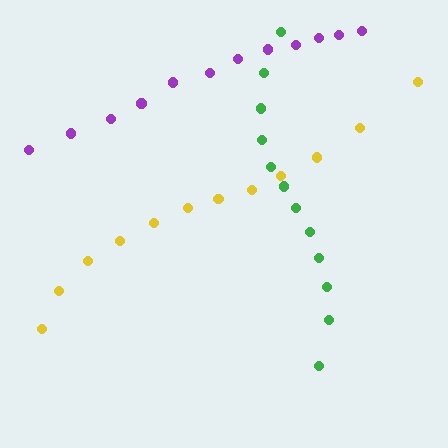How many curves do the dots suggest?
There are 3 distinct paths.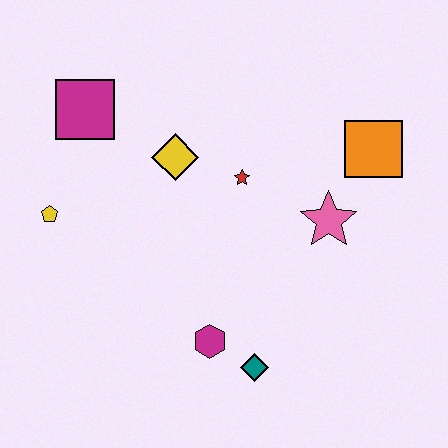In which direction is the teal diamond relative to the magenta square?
The teal diamond is below the magenta square.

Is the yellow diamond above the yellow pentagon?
Yes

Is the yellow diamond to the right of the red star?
No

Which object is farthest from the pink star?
The yellow pentagon is farthest from the pink star.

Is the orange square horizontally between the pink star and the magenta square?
No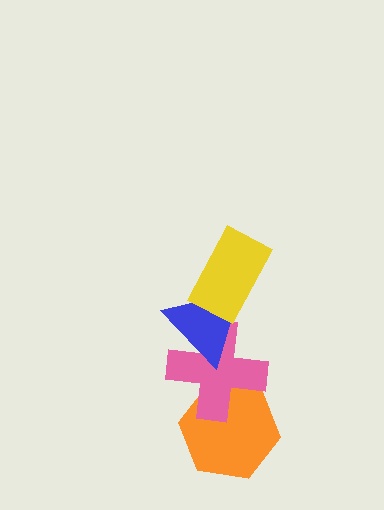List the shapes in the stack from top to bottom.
From top to bottom: the yellow rectangle, the blue triangle, the pink cross, the orange hexagon.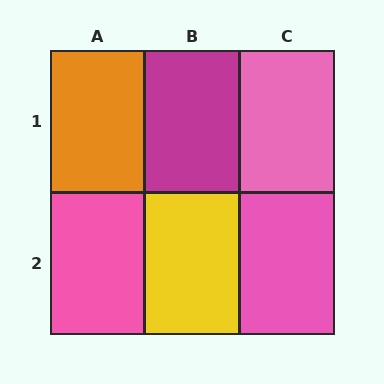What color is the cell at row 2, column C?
Pink.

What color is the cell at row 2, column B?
Yellow.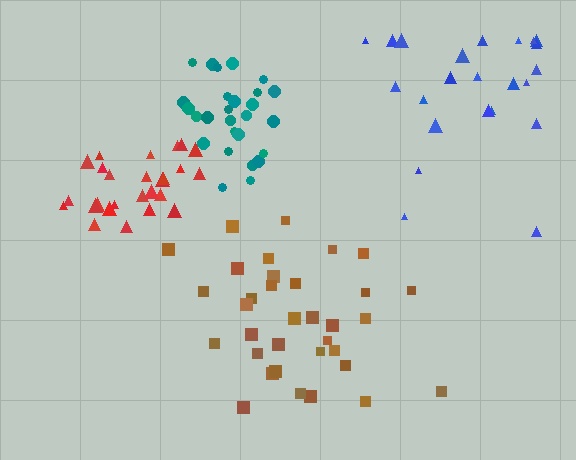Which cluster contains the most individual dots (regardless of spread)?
Brown (34).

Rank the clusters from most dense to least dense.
teal, red, brown, blue.